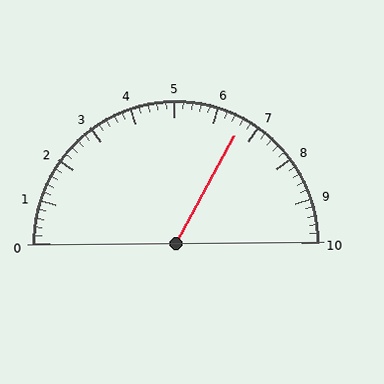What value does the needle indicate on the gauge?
The needle indicates approximately 6.6.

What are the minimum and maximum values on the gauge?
The gauge ranges from 0 to 10.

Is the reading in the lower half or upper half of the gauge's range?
The reading is in the upper half of the range (0 to 10).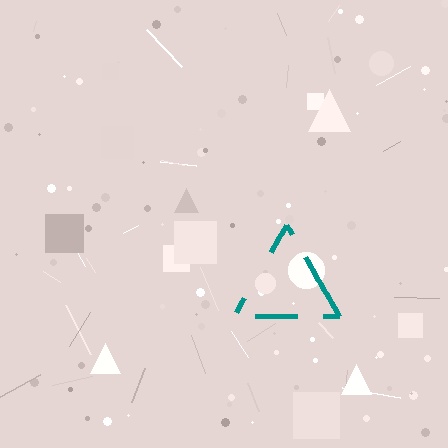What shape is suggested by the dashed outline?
The dashed outline suggests a triangle.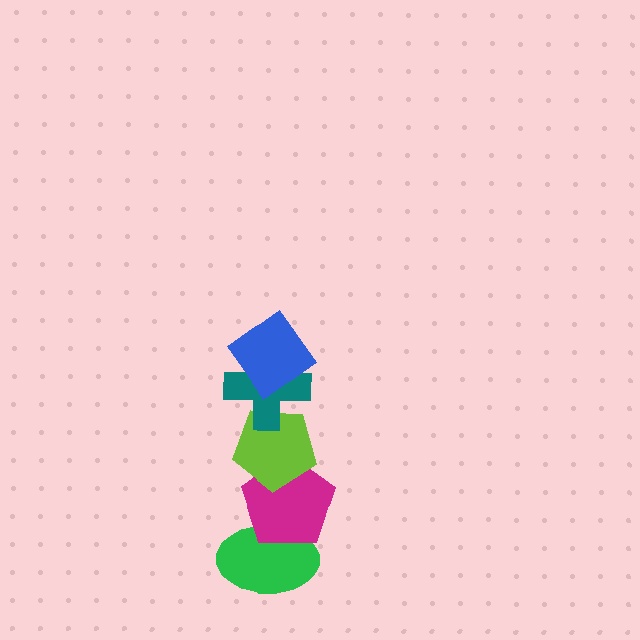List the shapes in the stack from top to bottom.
From top to bottom: the blue diamond, the teal cross, the lime pentagon, the magenta pentagon, the green ellipse.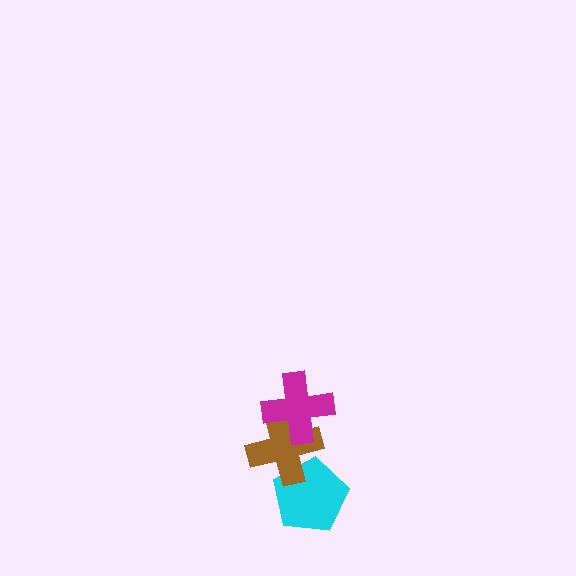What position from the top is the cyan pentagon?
The cyan pentagon is 3rd from the top.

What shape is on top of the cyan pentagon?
The brown cross is on top of the cyan pentagon.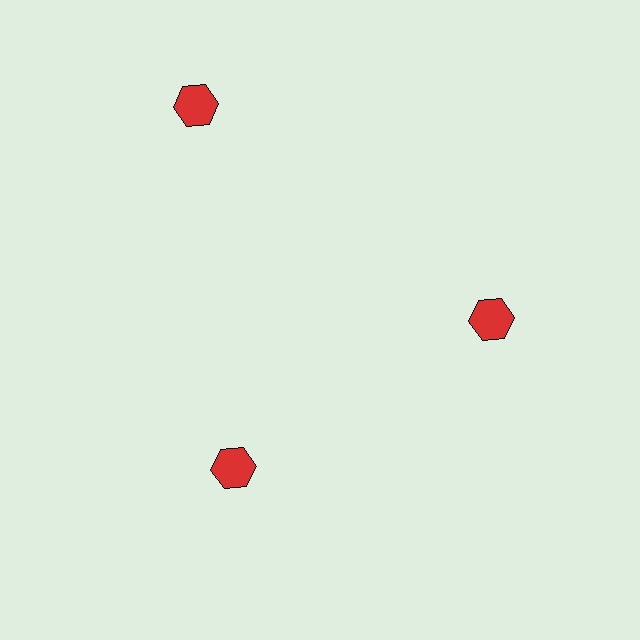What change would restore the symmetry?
The symmetry would be restored by moving it inward, back onto the ring so that all 3 hexagons sit at equal angles and equal distance from the center.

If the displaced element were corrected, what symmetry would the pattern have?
It would have 3-fold rotational symmetry — the pattern would map onto itself every 120 degrees.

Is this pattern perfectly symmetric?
No. The 3 red hexagons are arranged in a ring, but one element near the 11 o'clock position is pushed outward from the center, breaking the 3-fold rotational symmetry.